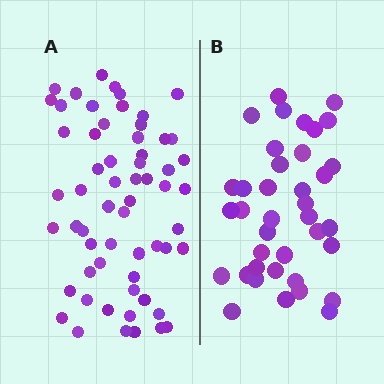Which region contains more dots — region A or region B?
Region A (the left region) has more dots.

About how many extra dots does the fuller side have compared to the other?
Region A has approximately 20 more dots than region B.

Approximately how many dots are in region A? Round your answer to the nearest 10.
About 60 dots.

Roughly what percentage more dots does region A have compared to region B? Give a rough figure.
About 60% more.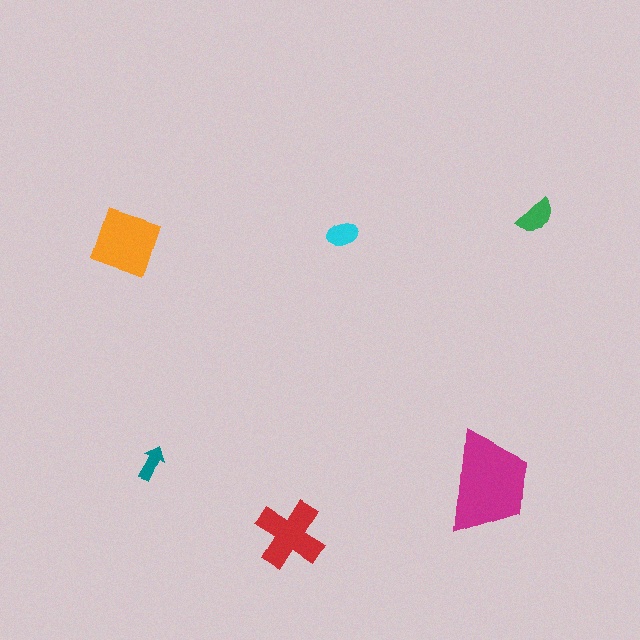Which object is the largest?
The magenta trapezoid.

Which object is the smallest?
The teal arrow.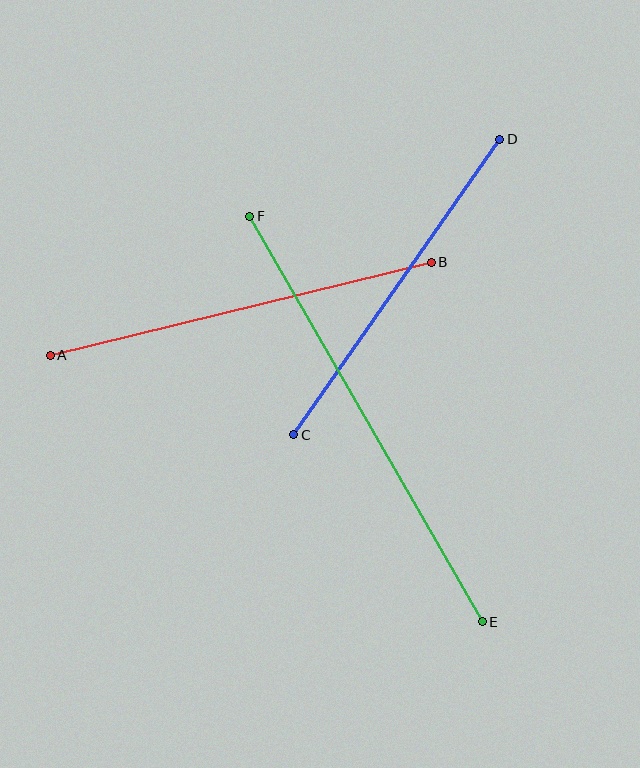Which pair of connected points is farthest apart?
Points E and F are farthest apart.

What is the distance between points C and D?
The distance is approximately 360 pixels.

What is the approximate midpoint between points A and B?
The midpoint is at approximately (241, 309) pixels.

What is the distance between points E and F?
The distance is approximately 468 pixels.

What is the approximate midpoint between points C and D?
The midpoint is at approximately (397, 287) pixels.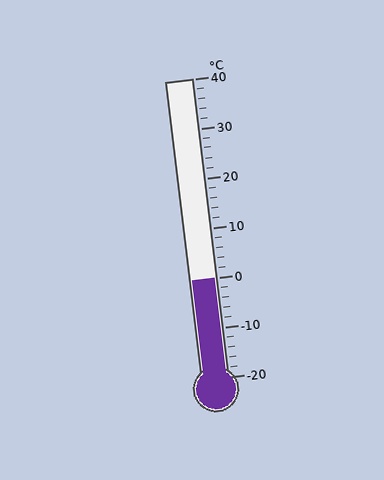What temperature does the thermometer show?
The thermometer shows approximately 0°C.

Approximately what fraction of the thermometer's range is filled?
The thermometer is filled to approximately 35% of its range.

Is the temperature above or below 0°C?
The temperature is at 0°C.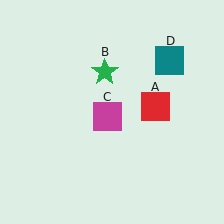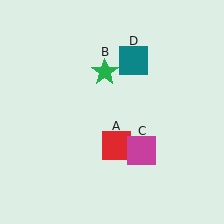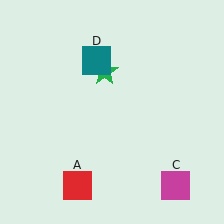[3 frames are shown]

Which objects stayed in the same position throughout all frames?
Green star (object B) remained stationary.